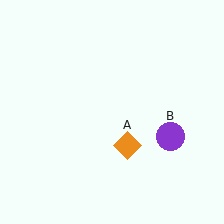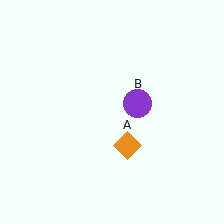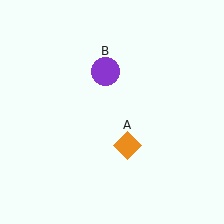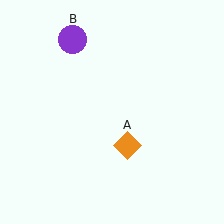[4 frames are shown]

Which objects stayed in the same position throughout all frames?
Orange diamond (object A) remained stationary.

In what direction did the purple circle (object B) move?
The purple circle (object B) moved up and to the left.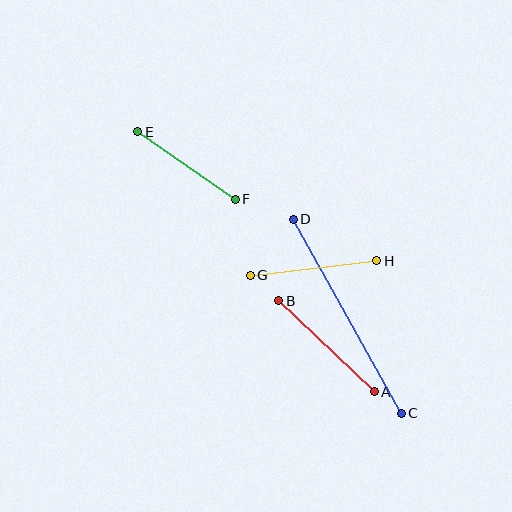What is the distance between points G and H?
The distance is approximately 127 pixels.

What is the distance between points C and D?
The distance is approximately 222 pixels.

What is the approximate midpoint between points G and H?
The midpoint is at approximately (314, 268) pixels.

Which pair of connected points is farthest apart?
Points C and D are farthest apart.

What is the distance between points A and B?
The distance is approximately 132 pixels.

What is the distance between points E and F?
The distance is approximately 119 pixels.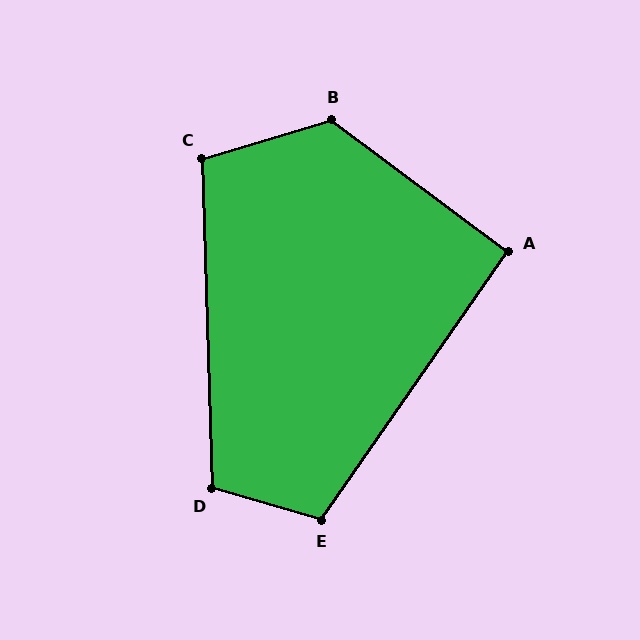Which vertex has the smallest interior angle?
A, at approximately 92 degrees.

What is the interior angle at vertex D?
Approximately 108 degrees (obtuse).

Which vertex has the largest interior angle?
B, at approximately 127 degrees.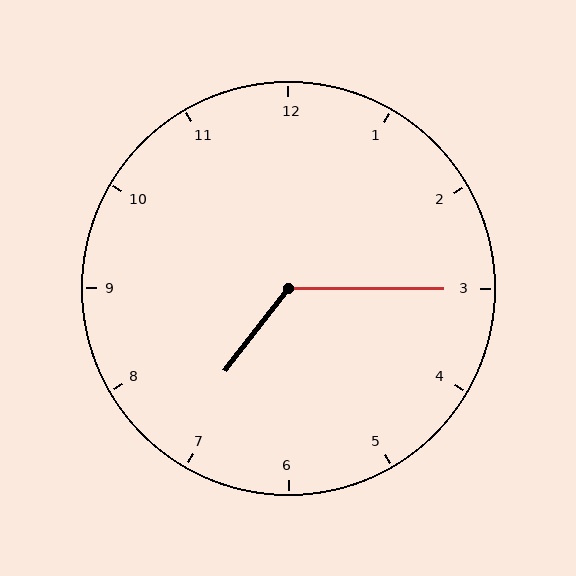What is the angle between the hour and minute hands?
Approximately 128 degrees.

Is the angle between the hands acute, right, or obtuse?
It is obtuse.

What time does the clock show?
7:15.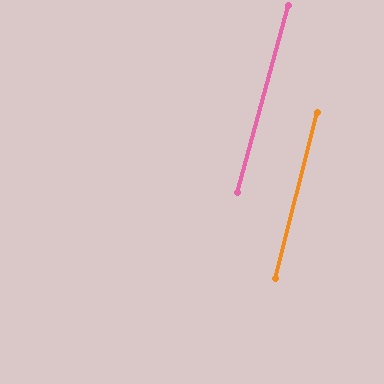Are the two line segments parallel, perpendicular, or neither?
Parallel — their directions differ by only 1.0°.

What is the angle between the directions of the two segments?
Approximately 1 degree.